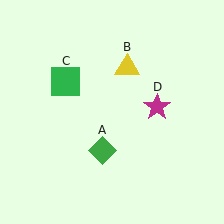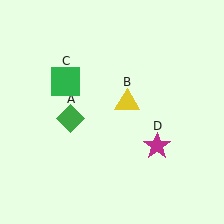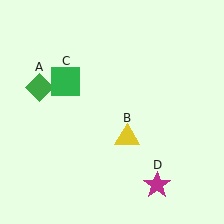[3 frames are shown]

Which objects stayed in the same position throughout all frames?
Green square (object C) remained stationary.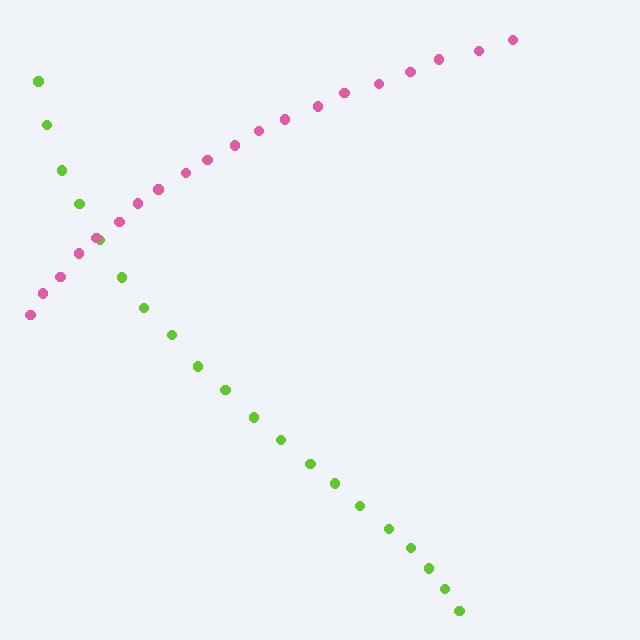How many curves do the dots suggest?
There are 2 distinct paths.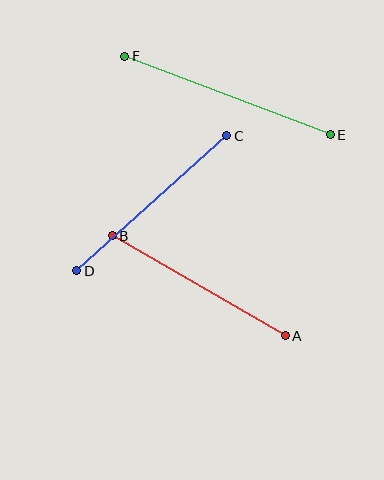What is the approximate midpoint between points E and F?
The midpoint is at approximately (227, 96) pixels.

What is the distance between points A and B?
The distance is approximately 200 pixels.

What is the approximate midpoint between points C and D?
The midpoint is at approximately (152, 203) pixels.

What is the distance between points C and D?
The distance is approximately 202 pixels.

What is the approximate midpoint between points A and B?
The midpoint is at approximately (199, 286) pixels.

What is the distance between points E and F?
The distance is approximately 220 pixels.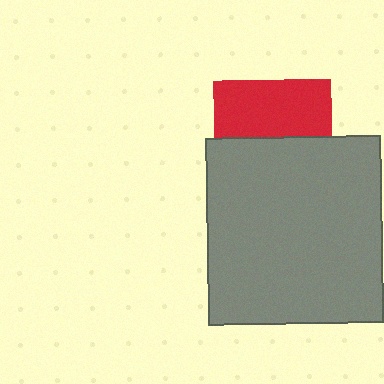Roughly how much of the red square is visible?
About half of it is visible (roughly 47%).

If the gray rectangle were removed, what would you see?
You would see the complete red square.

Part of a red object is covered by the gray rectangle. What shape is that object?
It is a square.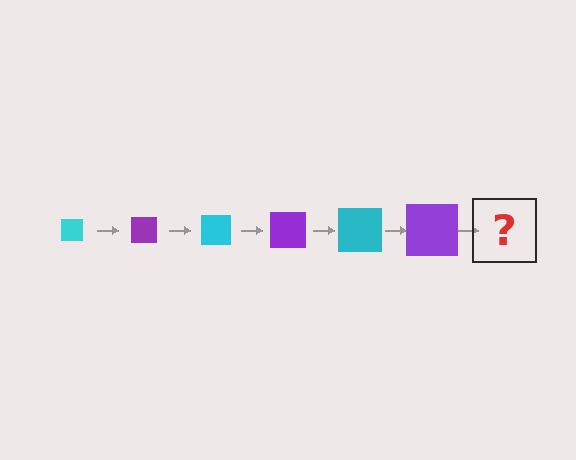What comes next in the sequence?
The next element should be a cyan square, larger than the previous one.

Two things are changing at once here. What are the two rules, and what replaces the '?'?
The two rules are that the square grows larger each step and the color cycles through cyan and purple. The '?' should be a cyan square, larger than the previous one.